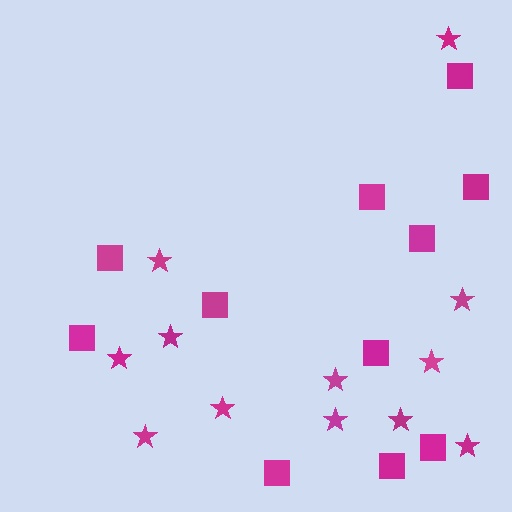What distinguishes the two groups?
There are 2 groups: one group of squares (11) and one group of stars (12).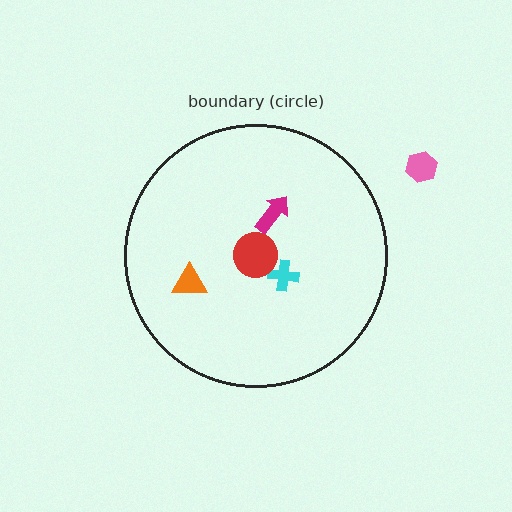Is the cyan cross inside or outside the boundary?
Inside.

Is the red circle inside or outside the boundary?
Inside.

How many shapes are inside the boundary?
4 inside, 1 outside.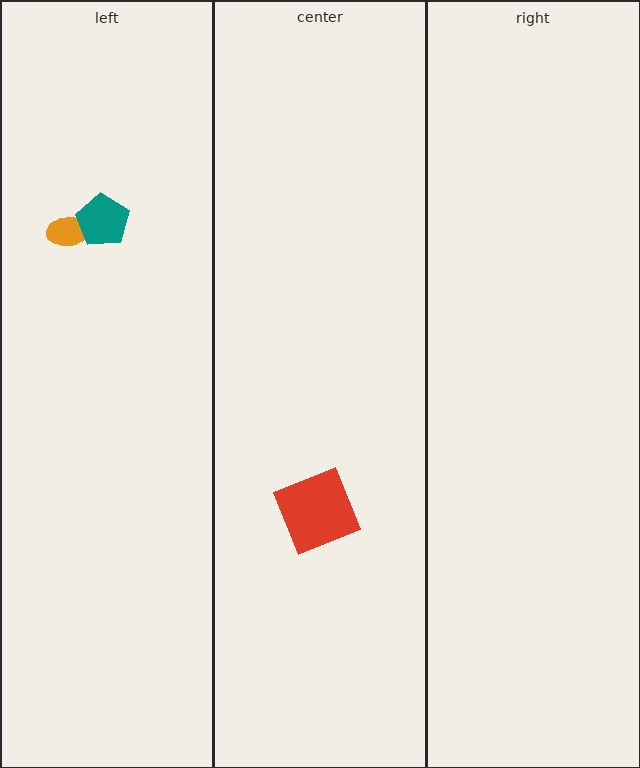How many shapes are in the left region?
2.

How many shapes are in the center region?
1.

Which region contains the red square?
The center region.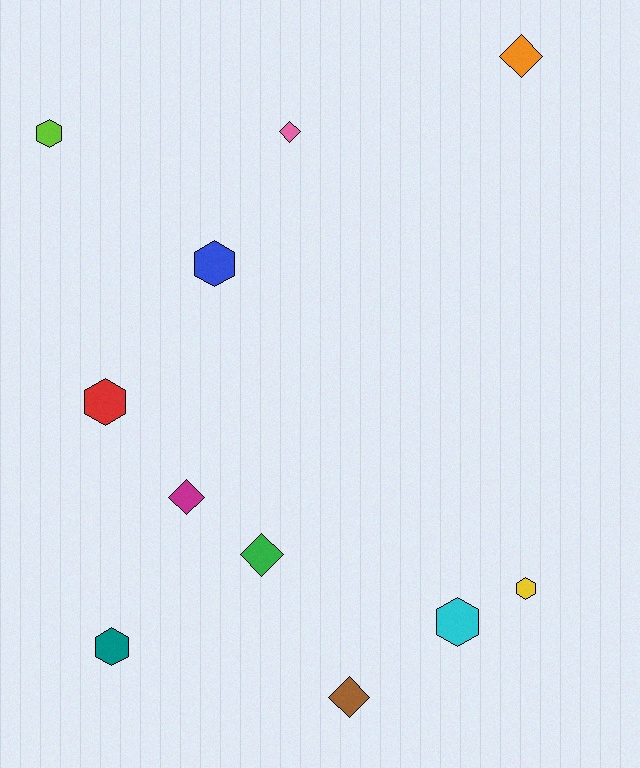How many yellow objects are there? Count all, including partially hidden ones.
There is 1 yellow object.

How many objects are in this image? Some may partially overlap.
There are 11 objects.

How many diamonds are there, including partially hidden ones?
There are 5 diamonds.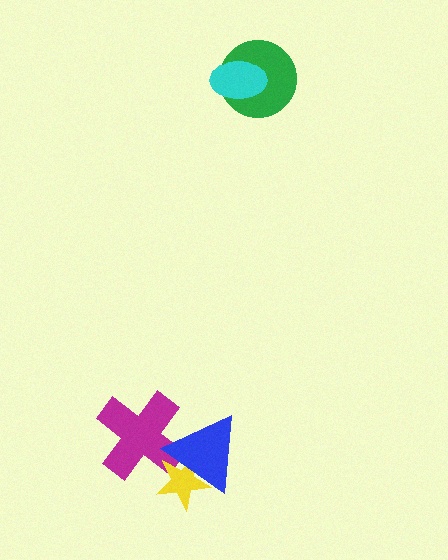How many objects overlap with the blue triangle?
2 objects overlap with the blue triangle.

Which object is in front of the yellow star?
The blue triangle is in front of the yellow star.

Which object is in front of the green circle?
The cyan ellipse is in front of the green circle.